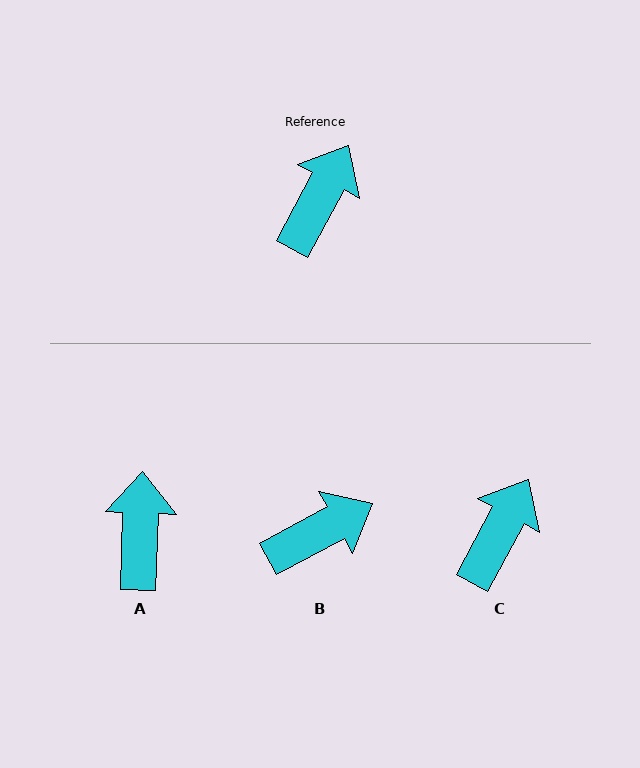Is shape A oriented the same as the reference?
No, it is off by about 27 degrees.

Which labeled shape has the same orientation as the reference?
C.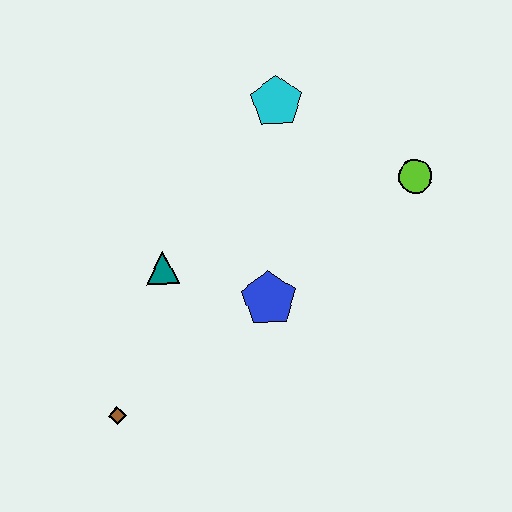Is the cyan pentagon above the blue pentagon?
Yes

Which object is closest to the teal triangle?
The blue pentagon is closest to the teal triangle.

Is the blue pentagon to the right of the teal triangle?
Yes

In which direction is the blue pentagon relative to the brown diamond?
The blue pentagon is to the right of the brown diamond.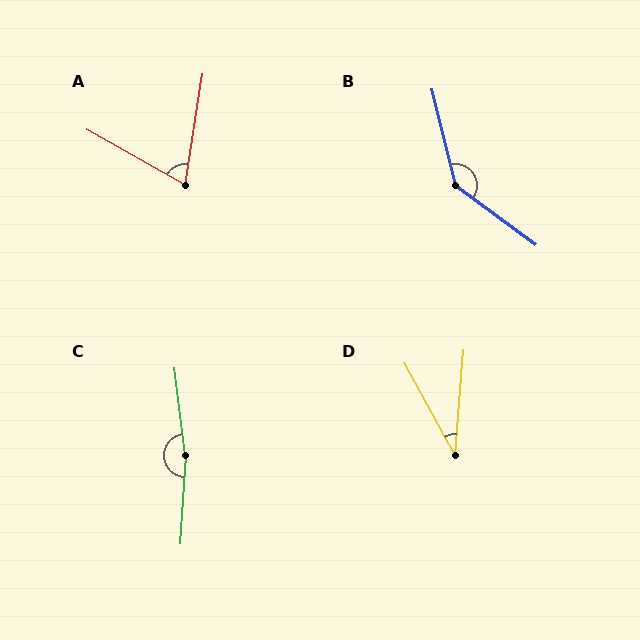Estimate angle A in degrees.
Approximately 69 degrees.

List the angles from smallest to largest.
D (33°), A (69°), B (140°), C (169°).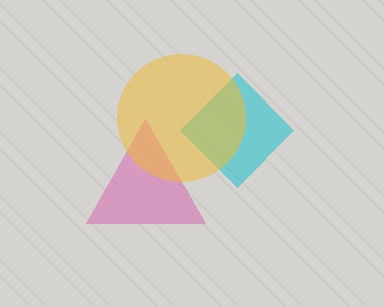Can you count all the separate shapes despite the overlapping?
Yes, there are 3 separate shapes.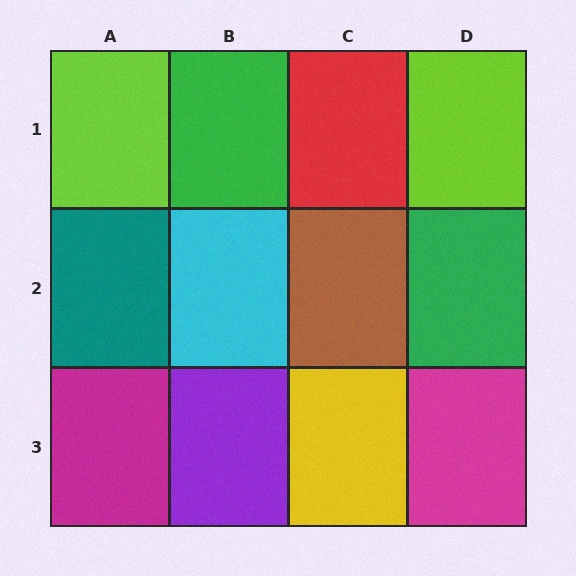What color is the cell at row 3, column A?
Magenta.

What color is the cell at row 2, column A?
Teal.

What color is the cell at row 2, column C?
Brown.